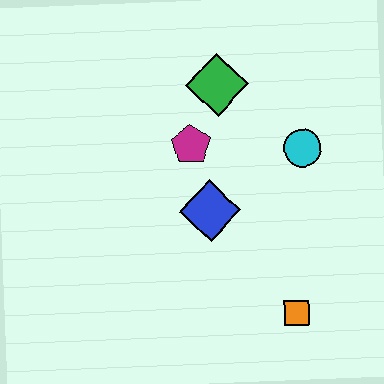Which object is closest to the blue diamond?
The magenta pentagon is closest to the blue diamond.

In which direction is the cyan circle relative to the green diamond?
The cyan circle is to the right of the green diamond.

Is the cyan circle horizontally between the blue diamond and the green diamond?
No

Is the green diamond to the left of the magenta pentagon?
No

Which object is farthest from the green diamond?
The orange square is farthest from the green diamond.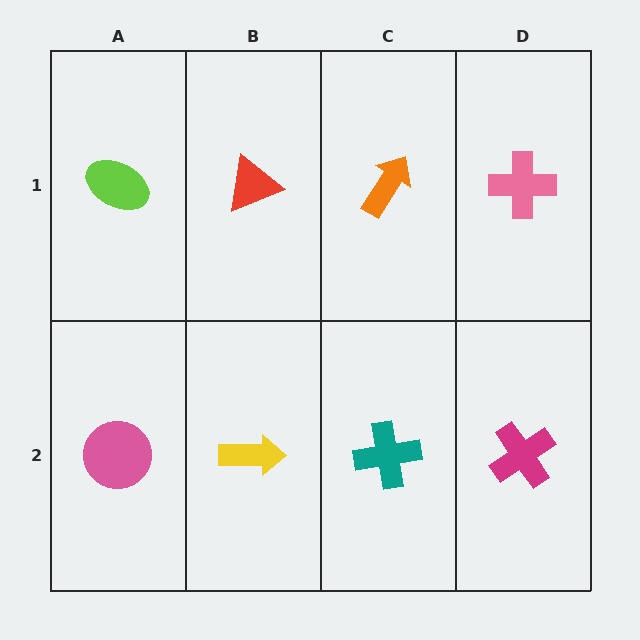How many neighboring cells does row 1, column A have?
2.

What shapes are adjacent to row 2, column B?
A red triangle (row 1, column B), a pink circle (row 2, column A), a teal cross (row 2, column C).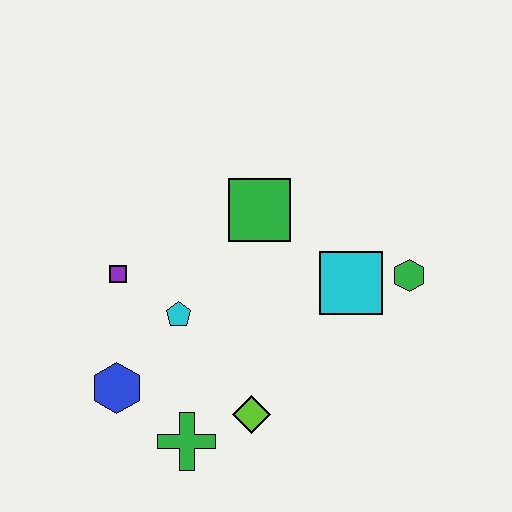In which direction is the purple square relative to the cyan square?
The purple square is to the left of the cyan square.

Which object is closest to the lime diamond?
The green cross is closest to the lime diamond.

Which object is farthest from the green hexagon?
The blue hexagon is farthest from the green hexagon.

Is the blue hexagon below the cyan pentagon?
Yes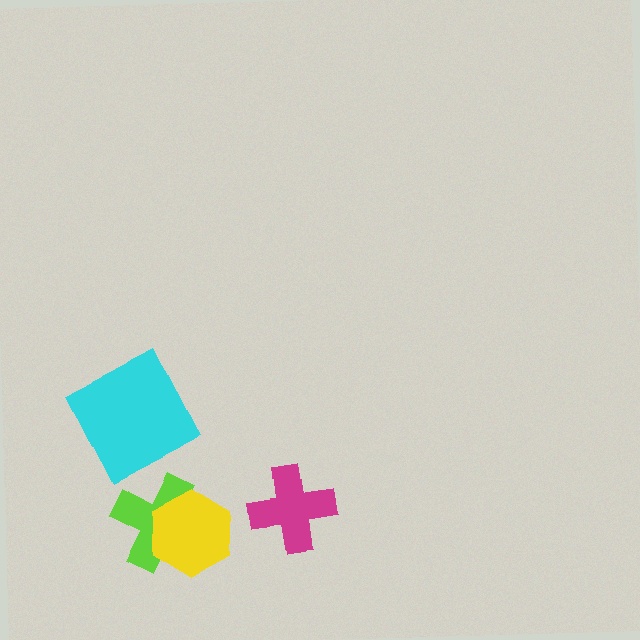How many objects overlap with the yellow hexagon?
1 object overlaps with the yellow hexagon.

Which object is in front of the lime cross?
The yellow hexagon is in front of the lime cross.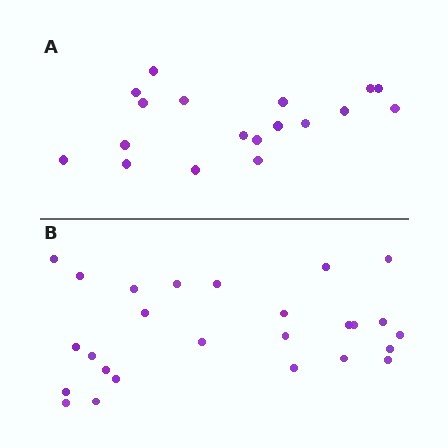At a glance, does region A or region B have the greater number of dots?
Region B (the bottom region) has more dots.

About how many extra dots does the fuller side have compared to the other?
Region B has roughly 8 or so more dots than region A.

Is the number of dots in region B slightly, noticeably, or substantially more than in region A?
Region B has noticeably more, but not dramatically so. The ratio is roughly 1.4 to 1.